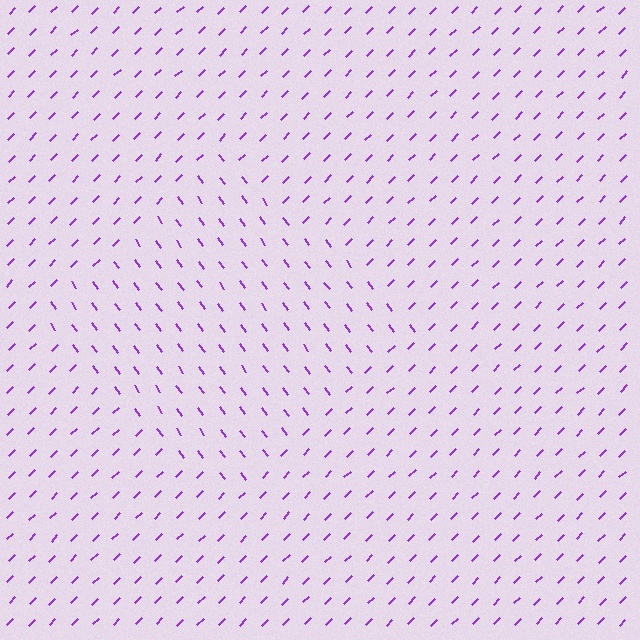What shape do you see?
I see a diamond.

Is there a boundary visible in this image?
Yes, there is a texture boundary formed by a change in line orientation.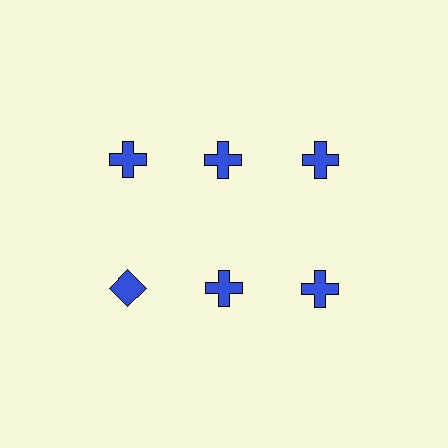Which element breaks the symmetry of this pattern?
The blue diamond in the second row, leftmost column breaks the symmetry. All other shapes are blue crosses.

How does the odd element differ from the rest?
It has a different shape: diamond instead of cross.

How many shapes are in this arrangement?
There are 6 shapes arranged in a grid pattern.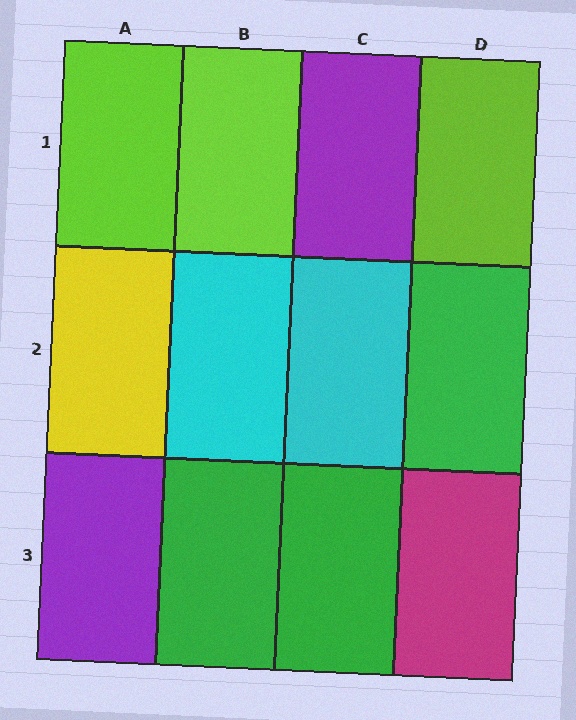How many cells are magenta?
1 cell is magenta.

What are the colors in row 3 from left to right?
Purple, green, green, magenta.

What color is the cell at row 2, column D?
Green.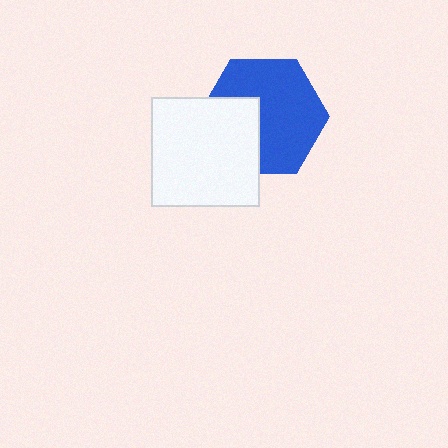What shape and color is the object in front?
The object in front is a white rectangle.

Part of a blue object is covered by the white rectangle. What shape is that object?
It is a hexagon.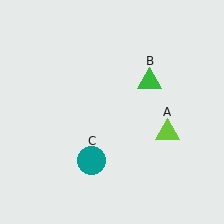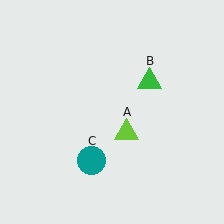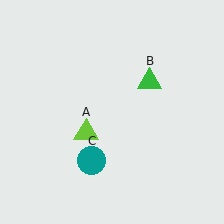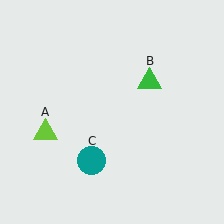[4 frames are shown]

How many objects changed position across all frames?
1 object changed position: lime triangle (object A).